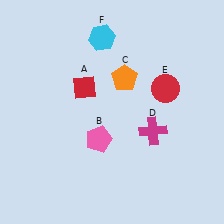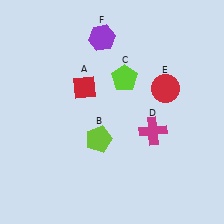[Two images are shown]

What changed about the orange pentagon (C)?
In Image 1, C is orange. In Image 2, it changed to lime.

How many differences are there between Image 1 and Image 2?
There are 3 differences between the two images.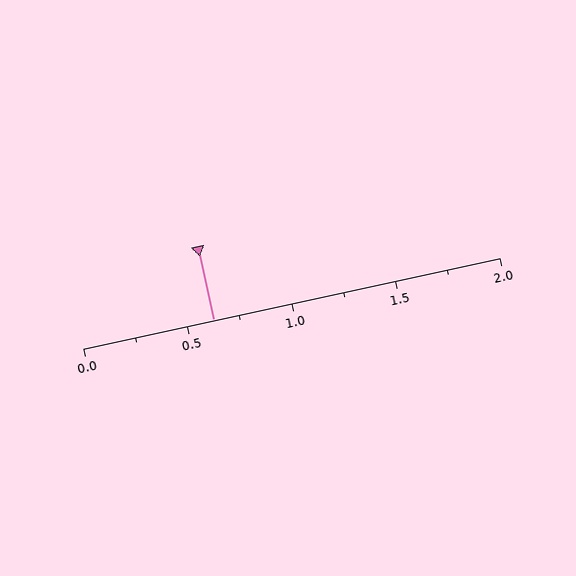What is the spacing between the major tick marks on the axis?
The major ticks are spaced 0.5 apart.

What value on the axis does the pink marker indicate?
The marker indicates approximately 0.62.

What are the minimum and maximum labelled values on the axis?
The axis runs from 0.0 to 2.0.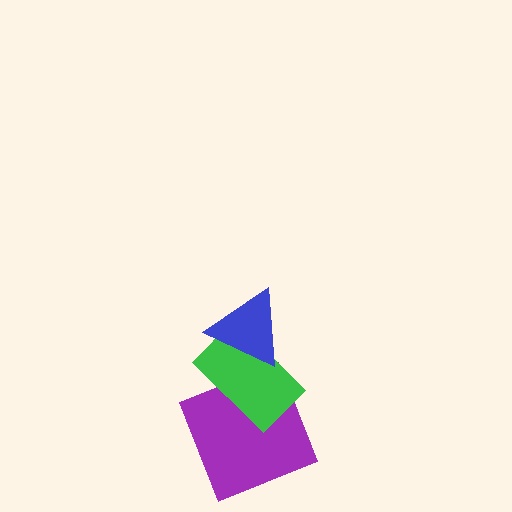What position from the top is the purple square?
The purple square is 3rd from the top.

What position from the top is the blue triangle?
The blue triangle is 1st from the top.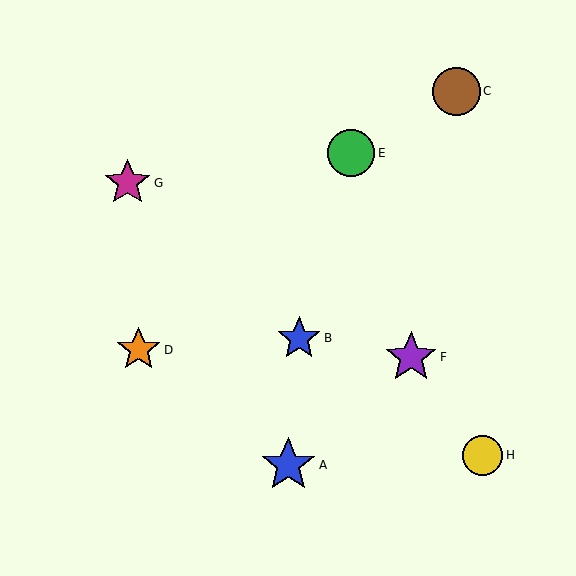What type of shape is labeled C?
Shape C is a brown circle.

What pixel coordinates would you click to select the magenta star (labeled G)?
Click at (128, 183) to select the magenta star G.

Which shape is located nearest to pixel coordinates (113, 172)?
The magenta star (labeled G) at (128, 183) is nearest to that location.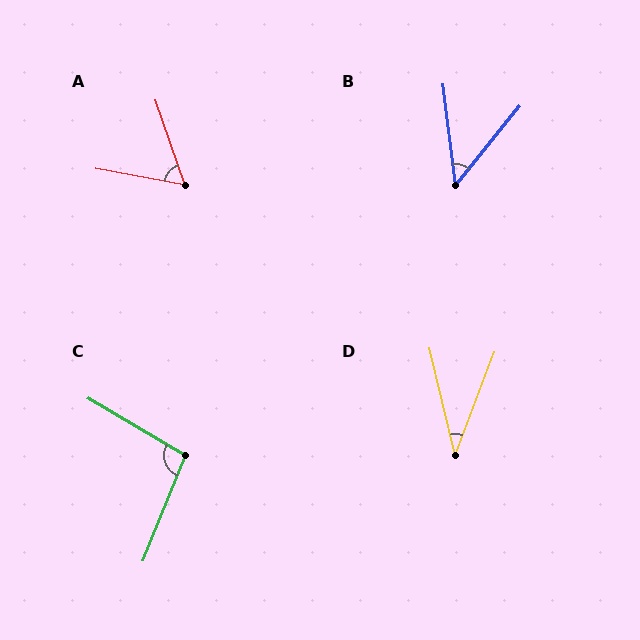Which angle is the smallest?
D, at approximately 34 degrees.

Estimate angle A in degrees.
Approximately 60 degrees.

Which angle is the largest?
C, at approximately 99 degrees.